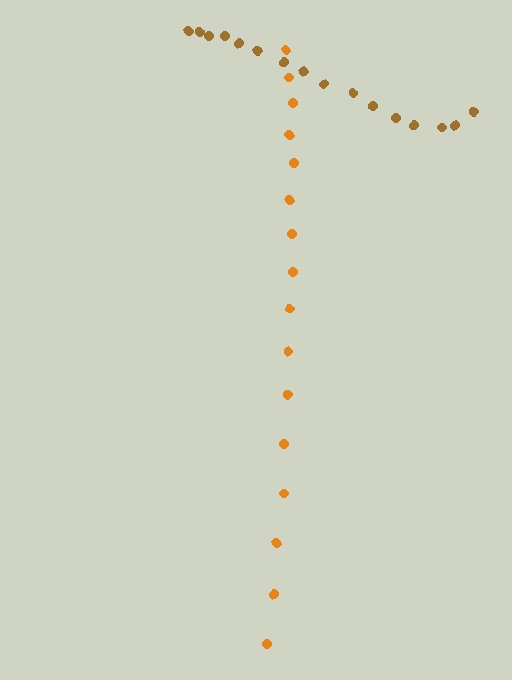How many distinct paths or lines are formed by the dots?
There are 2 distinct paths.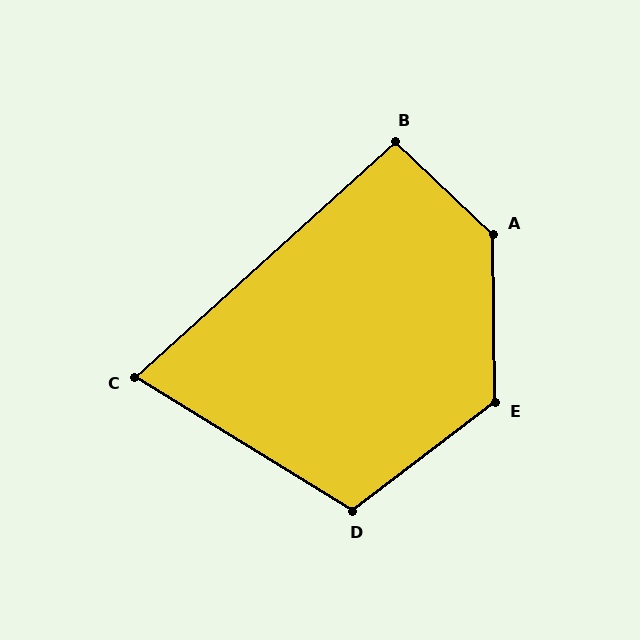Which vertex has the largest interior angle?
A, at approximately 134 degrees.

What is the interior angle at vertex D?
Approximately 111 degrees (obtuse).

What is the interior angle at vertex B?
Approximately 95 degrees (approximately right).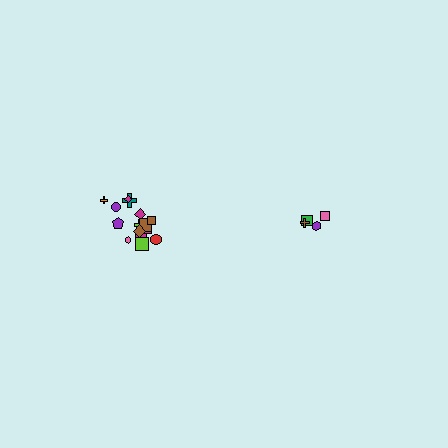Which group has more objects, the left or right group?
The left group.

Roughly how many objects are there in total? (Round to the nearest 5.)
Roughly 20 objects in total.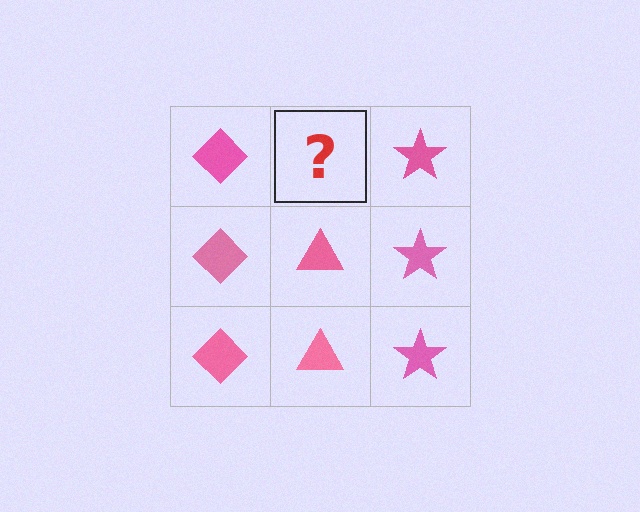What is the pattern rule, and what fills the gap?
The rule is that each column has a consistent shape. The gap should be filled with a pink triangle.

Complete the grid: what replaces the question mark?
The question mark should be replaced with a pink triangle.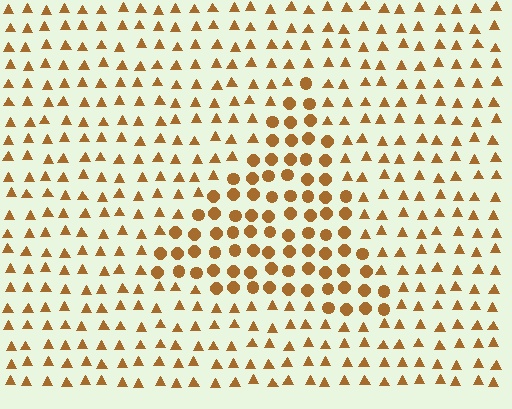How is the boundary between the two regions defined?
The boundary is defined by a change in element shape: circles inside vs. triangles outside. All elements share the same color and spacing.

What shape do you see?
I see a triangle.